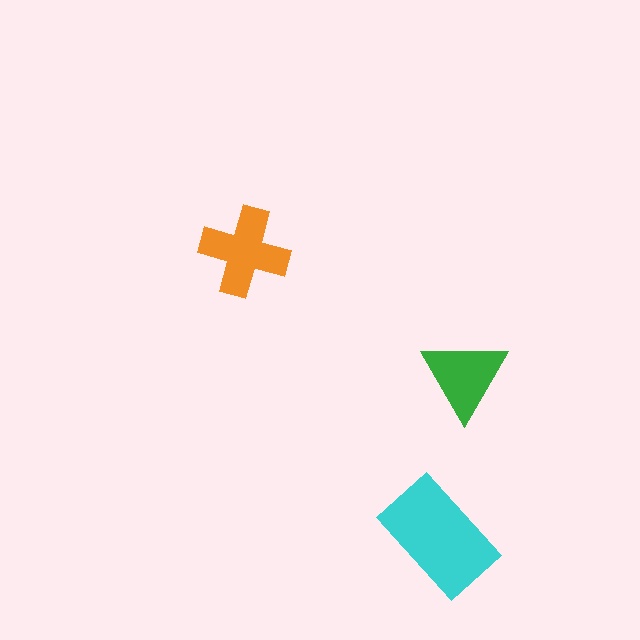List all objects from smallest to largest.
The green triangle, the orange cross, the cyan rectangle.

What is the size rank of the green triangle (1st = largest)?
3rd.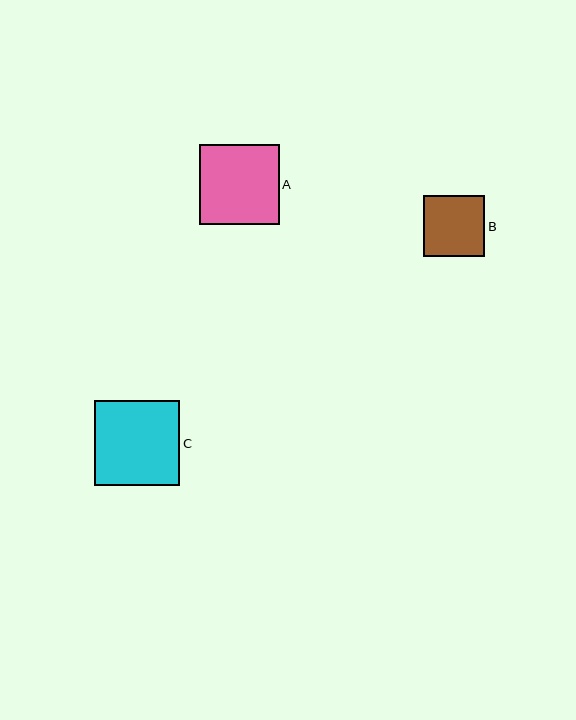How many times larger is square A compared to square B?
Square A is approximately 1.3 times the size of square B.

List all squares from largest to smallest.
From largest to smallest: C, A, B.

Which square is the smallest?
Square B is the smallest with a size of approximately 62 pixels.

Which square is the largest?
Square C is the largest with a size of approximately 85 pixels.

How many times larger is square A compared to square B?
Square A is approximately 1.3 times the size of square B.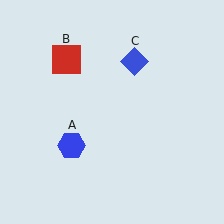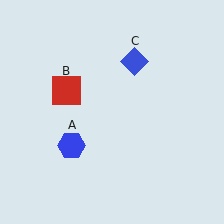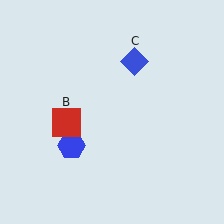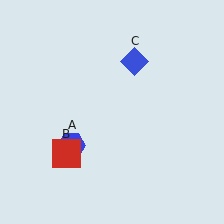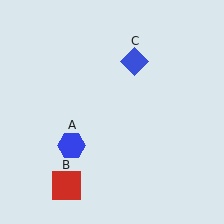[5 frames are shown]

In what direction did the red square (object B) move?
The red square (object B) moved down.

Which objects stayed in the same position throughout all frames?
Blue hexagon (object A) and blue diamond (object C) remained stationary.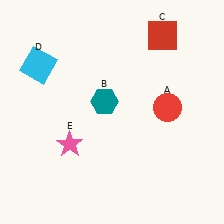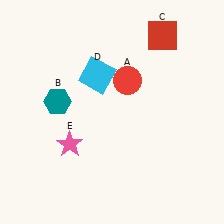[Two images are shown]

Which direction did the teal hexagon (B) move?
The teal hexagon (B) moved left.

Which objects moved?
The objects that moved are: the red circle (A), the teal hexagon (B), the cyan square (D).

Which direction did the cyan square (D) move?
The cyan square (D) moved right.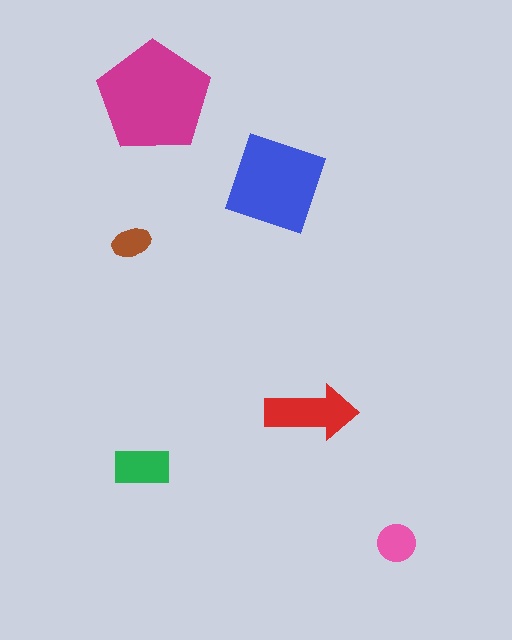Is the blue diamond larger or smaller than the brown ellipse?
Larger.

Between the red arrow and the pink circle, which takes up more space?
The red arrow.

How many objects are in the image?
There are 6 objects in the image.